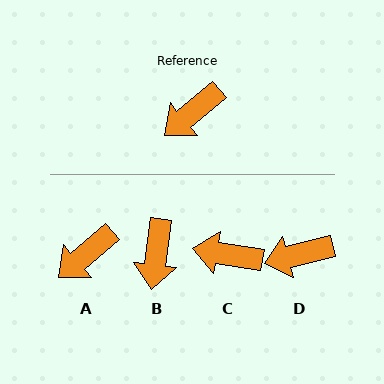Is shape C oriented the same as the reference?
No, it is off by about 49 degrees.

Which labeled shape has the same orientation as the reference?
A.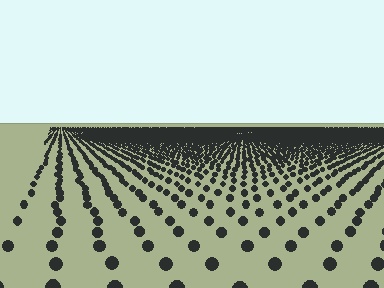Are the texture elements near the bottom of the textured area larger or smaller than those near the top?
Larger. Near the bottom, elements are closer to the viewer and appear at a bigger on-screen size.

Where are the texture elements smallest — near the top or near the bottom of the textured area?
Near the top.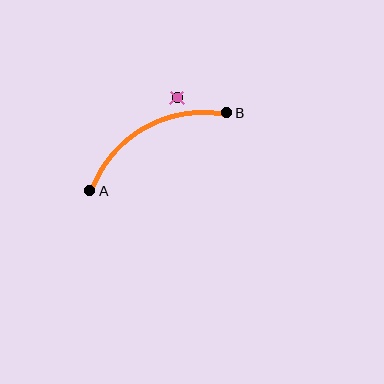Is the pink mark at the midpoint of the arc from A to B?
No — the pink mark does not lie on the arc at all. It sits slightly outside the curve.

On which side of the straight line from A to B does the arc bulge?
The arc bulges above the straight line connecting A and B.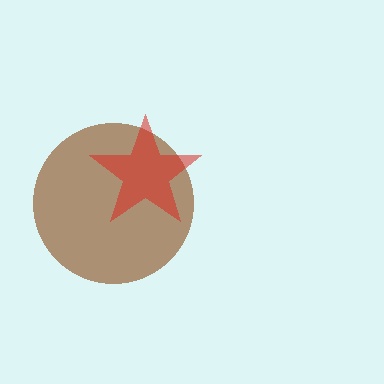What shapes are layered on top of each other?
The layered shapes are: a brown circle, a red star.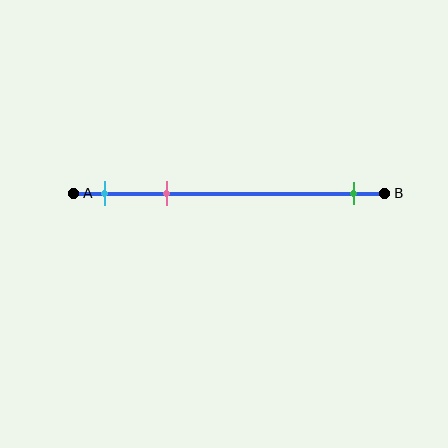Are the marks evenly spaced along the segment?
No, the marks are not evenly spaced.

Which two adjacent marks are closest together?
The cyan and pink marks are the closest adjacent pair.